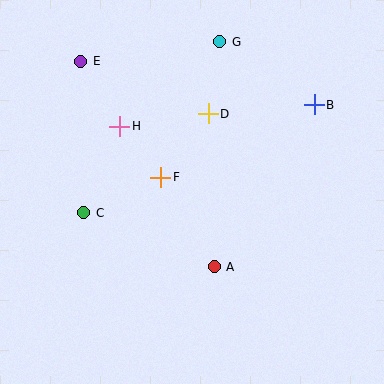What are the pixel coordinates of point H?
Point H is at (120, 126).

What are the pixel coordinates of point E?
Point E is at (81, 61).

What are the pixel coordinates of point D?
Point D is at (208, 114).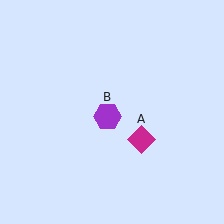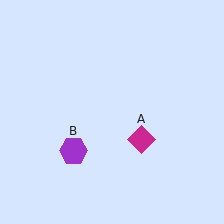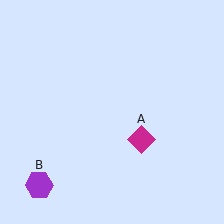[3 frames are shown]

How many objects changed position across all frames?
1 object changed position: purple hexagon (object B).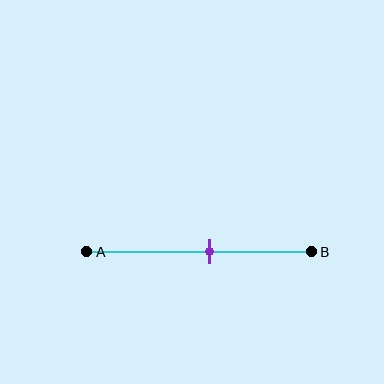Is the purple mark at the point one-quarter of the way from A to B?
No, the mark is at about 55% from A, not at the 25% one-quarter point.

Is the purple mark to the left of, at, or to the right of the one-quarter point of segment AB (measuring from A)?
The purple mark is to the right of the one-quarter point of segment AB.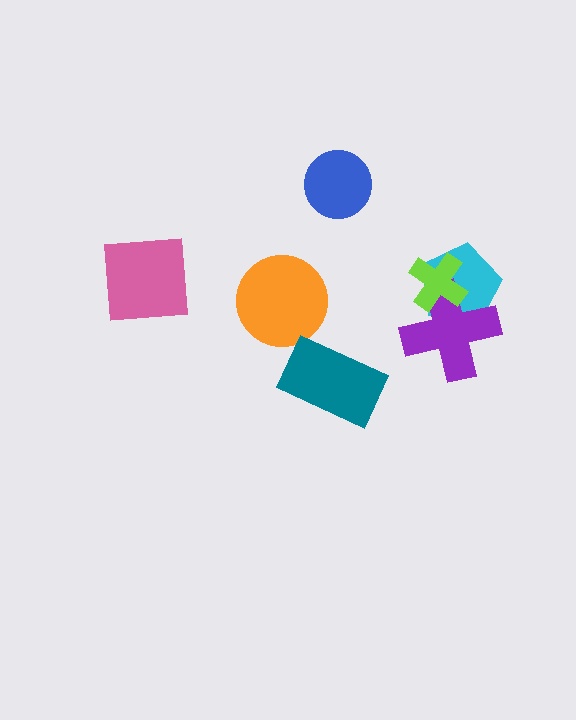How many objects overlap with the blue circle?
0 objects overlap with the blue circle.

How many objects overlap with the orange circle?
0 objects overlap with the orange circle.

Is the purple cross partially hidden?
Yes, it is partially covered by another shape.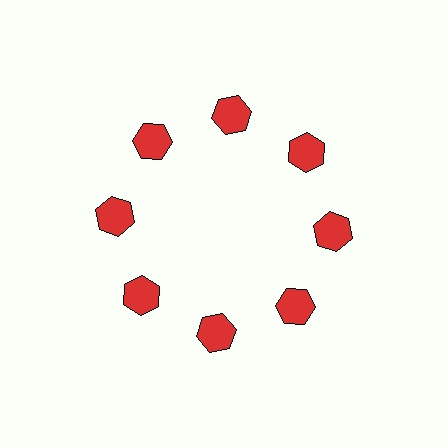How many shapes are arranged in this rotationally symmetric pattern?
There are 8 shapes, arranged in 8 groups of 1.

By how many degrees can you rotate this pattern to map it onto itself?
The pattern maps onto itself every 45 degrees of rotation.